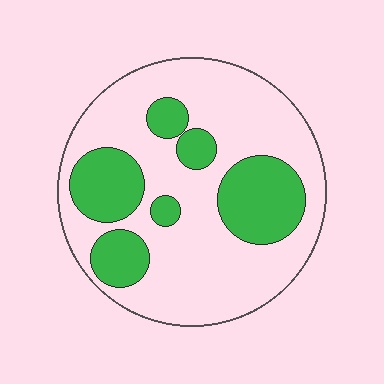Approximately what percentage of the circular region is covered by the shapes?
Approximately 30%.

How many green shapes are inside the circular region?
6.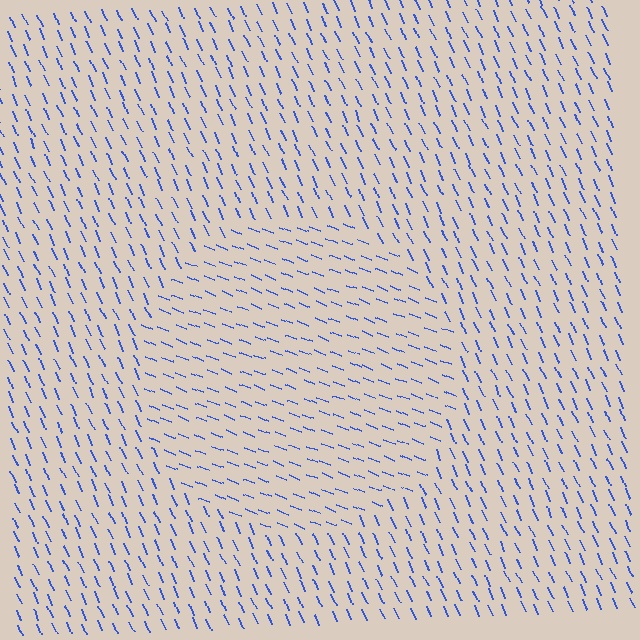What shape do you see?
I see a circle.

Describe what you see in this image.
The image is filled with small blue line segments. A circle region in the image has lines oriented differently from the surrounding lines, creating a visible texture boundary.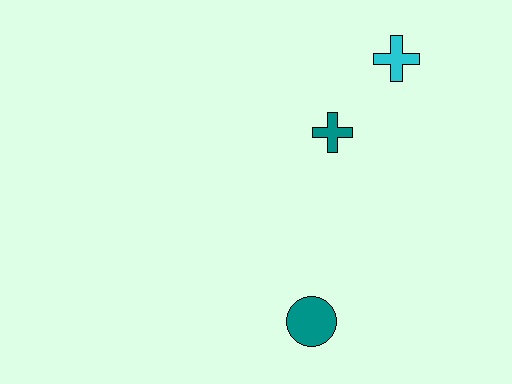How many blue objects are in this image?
There are no blue objects.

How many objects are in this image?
There are 3 objects.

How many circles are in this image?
There is 1 circle.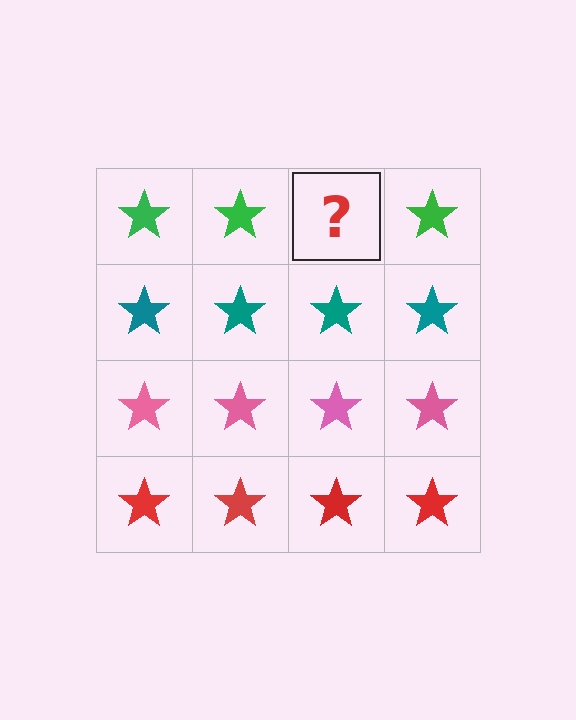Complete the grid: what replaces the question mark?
The question mark should be replaced with a green star.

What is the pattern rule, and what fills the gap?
The rule is that each row has a consistent color. The gap should be filled with a green star.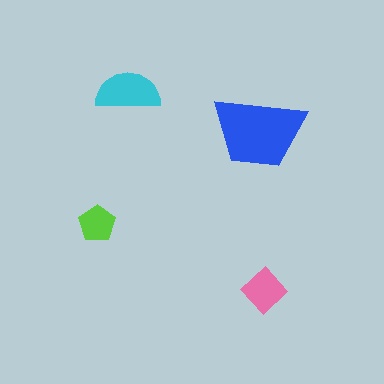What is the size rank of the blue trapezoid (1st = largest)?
1st.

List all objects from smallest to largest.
The lime pentagon, the pink diamond, the cyan semicircle, the blue trapezoid.